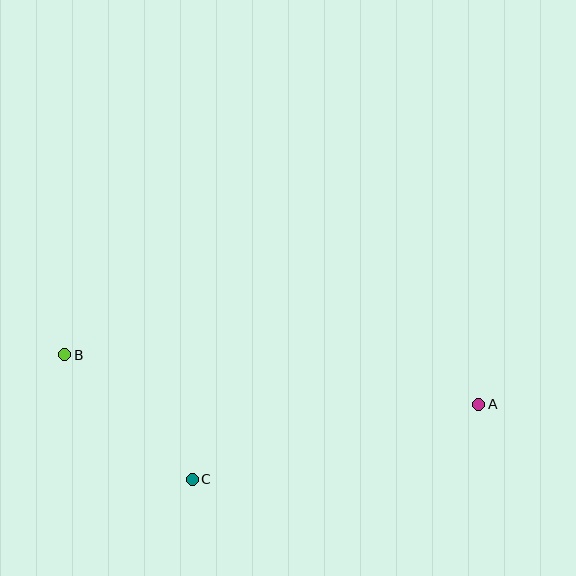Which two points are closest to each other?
Points B and C are closest to each other.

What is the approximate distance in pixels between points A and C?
The distance between A and C is approximately 296 pixels.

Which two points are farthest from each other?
Points A and B are farthest from each other.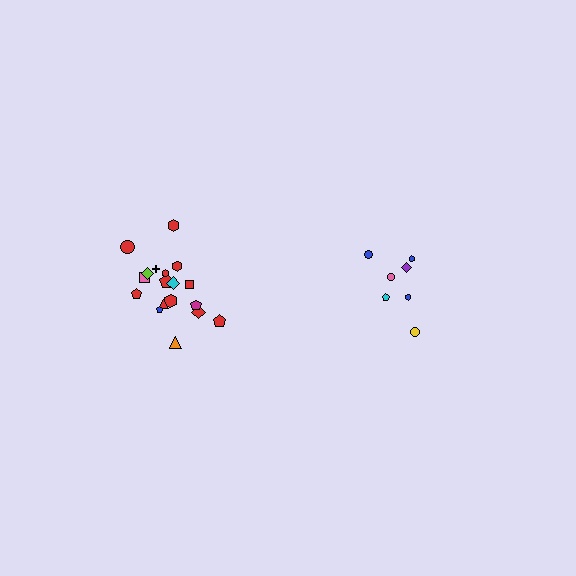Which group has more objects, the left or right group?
The left group.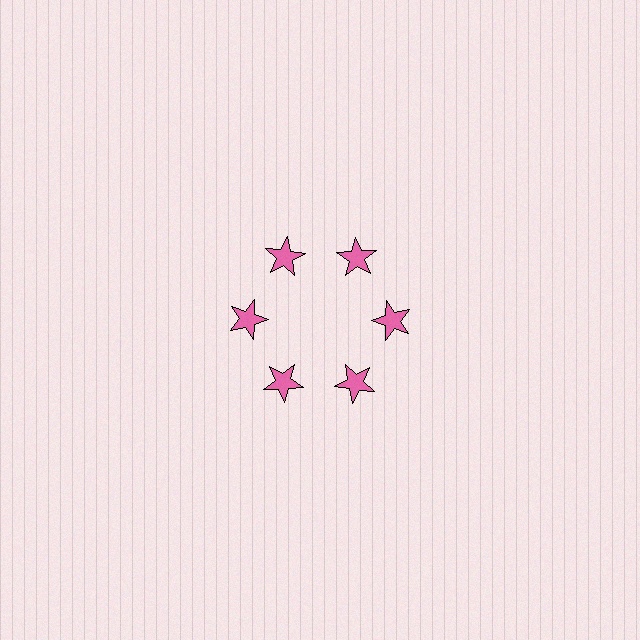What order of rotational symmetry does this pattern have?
This pattern has 6-fold rotational symmetry.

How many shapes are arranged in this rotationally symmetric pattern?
There are 6 shapes, arranged in 6 groups of 1.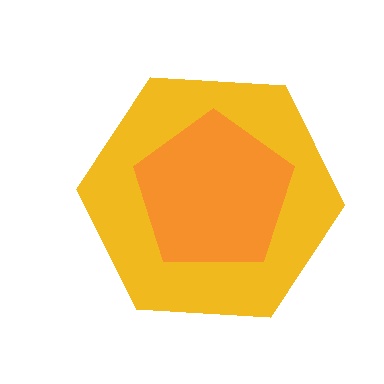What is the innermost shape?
The orange pentagon.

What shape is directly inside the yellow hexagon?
The orange pentagon.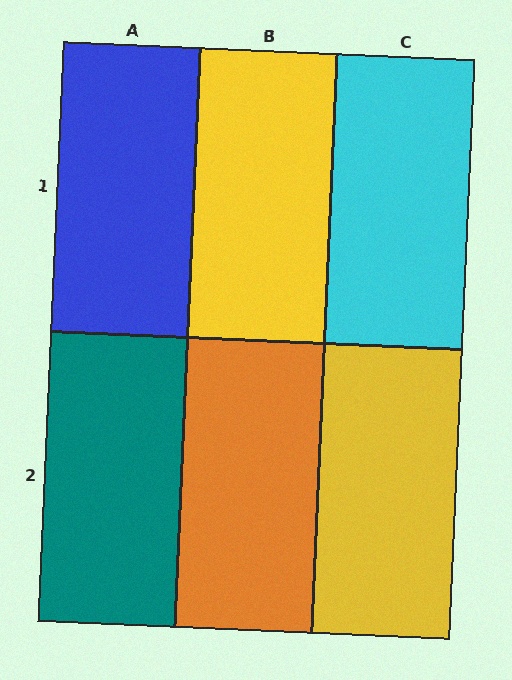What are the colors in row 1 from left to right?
Blue, yellow, cyan.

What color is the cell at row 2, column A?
Teal.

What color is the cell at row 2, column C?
Yellow.